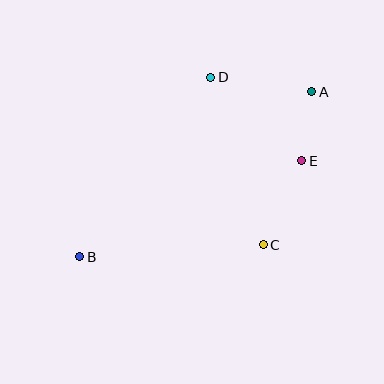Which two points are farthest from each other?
Points A and B are farthest from each other.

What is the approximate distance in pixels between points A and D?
The distance between A and D is approximately 102 pixels.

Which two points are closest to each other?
Points A and E are closest to each other.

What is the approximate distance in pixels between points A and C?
The distance between A and C is approximately 161 pixels.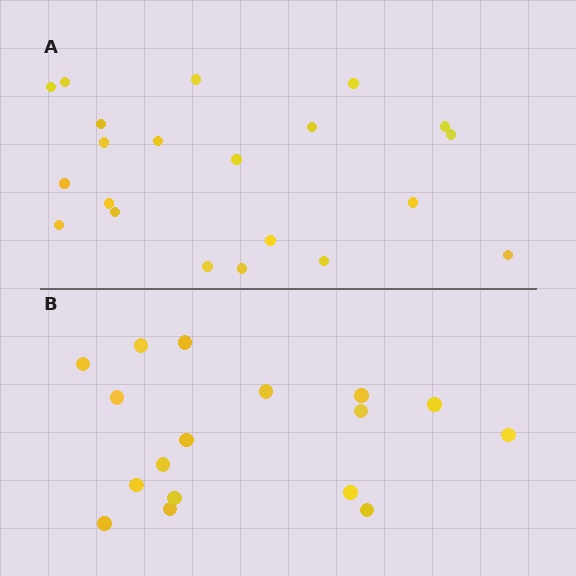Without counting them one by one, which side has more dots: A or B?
Region A (the top region) has more dots.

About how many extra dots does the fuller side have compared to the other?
Region A has about 4 more dots than region B.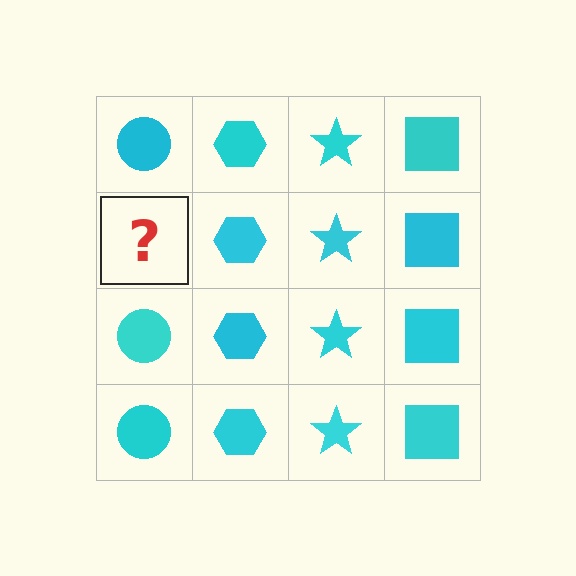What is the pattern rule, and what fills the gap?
The rule is that each column has a consistent shape. The gap should be filled with a cyan circle.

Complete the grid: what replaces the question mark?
The question mark should be replaced with a cyan circle.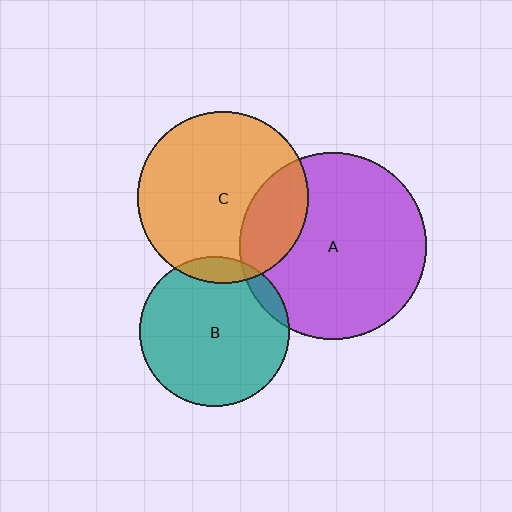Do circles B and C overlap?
Yes.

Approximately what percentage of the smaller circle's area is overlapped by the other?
Approximately 10%.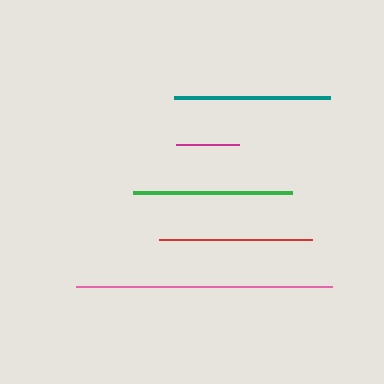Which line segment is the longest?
The pink line is the longest at approximately 256 pixels.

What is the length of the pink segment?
The pink segment is approximately 256 pixels long.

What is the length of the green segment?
The green segment is approximately 159 pixels long.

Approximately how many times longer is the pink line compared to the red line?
The pink line is approximately 1.7 times the length of the red line.